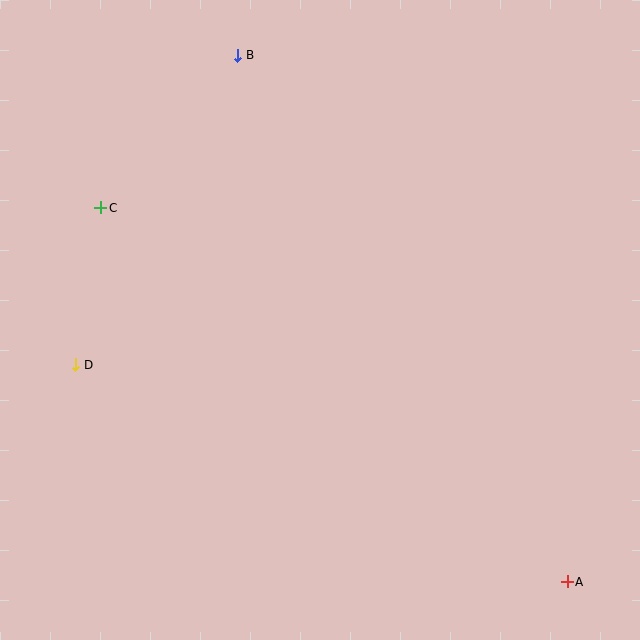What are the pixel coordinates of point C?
Point C is at (101, 208).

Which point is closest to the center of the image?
Point C at (101, 208) is closest to the center.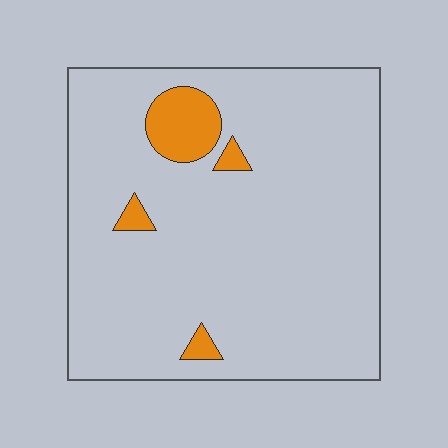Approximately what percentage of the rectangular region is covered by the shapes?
Approximately 5%.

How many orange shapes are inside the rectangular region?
4.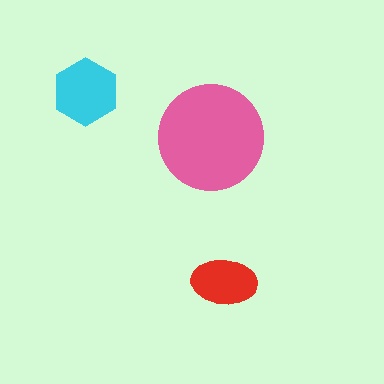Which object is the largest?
The pink circle.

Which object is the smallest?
The red ellipse.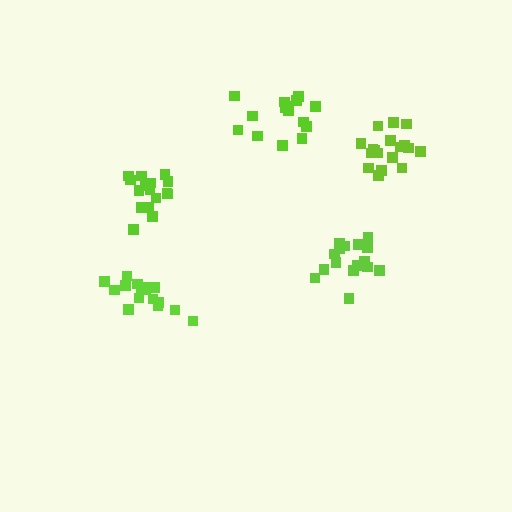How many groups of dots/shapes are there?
There are 5 groups.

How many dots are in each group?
Group 1: 18 dots, Group 2: 16 dots, Group 3: 15 dots, Group 4: 17 dots, Group 5: 17 dots (83 total).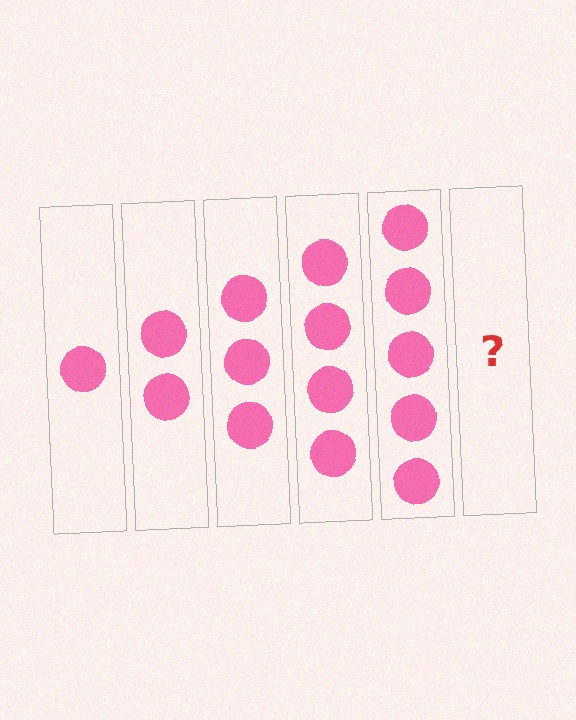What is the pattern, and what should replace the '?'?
The pattern is that each step adds one more circle. The '?' should be 6 circles.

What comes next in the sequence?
The next element should be 6 circles.